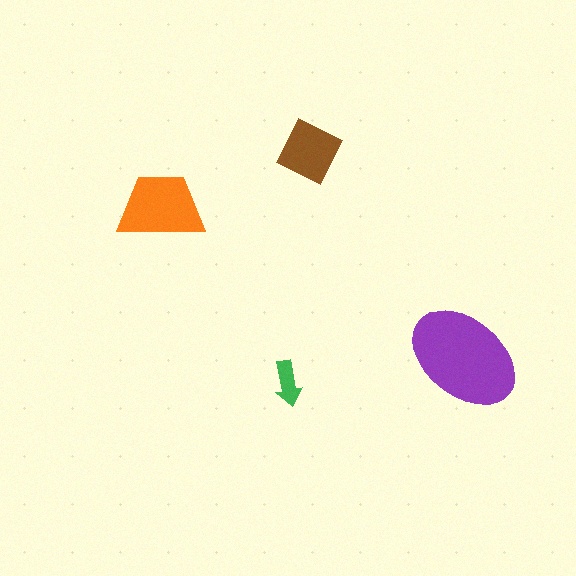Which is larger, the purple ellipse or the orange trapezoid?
The purple ellipse.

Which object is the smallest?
The green arrow.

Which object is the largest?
The purple ellipse.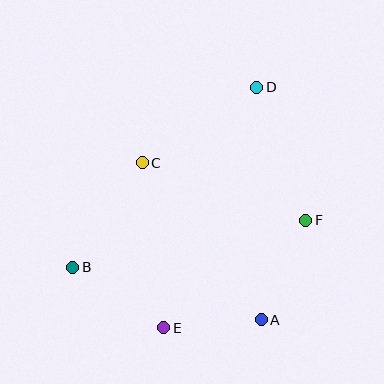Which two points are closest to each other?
Points A and E are closest to each other.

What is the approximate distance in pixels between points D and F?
The distance between D and F is approximately 141 pixels.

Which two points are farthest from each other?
Points D and E are farthest from each other.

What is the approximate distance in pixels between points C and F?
The distance between C and F is approximately 173 pixels.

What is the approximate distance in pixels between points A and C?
The distance between A and C is approximately 197 pixels.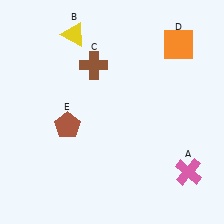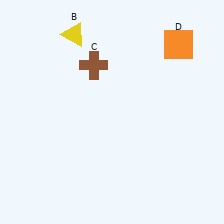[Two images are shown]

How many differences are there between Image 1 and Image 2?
There are 2 differences between the two images.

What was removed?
The pink cross (A), the brown pentagon (E) were removed in Image 2.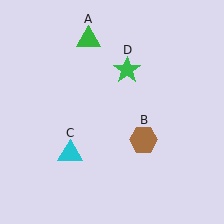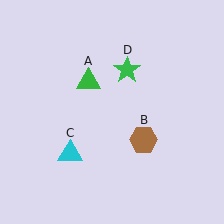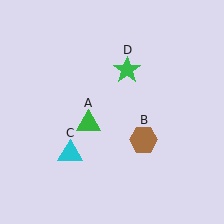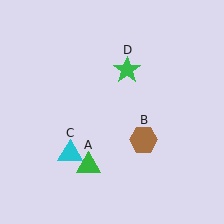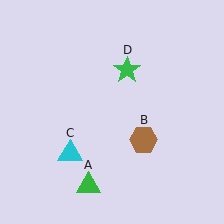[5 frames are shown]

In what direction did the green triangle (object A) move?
The green triangle (object A) moved down.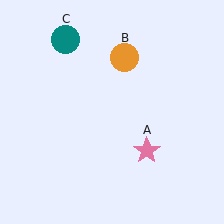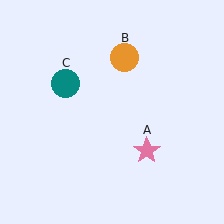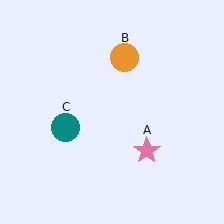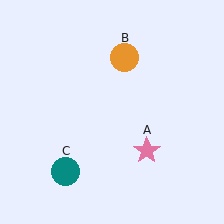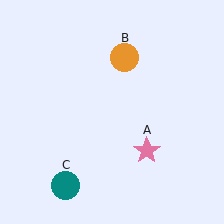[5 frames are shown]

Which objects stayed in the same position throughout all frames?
Pink star (object A) and orange circle (object B) remained stationary.